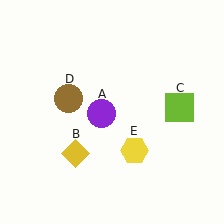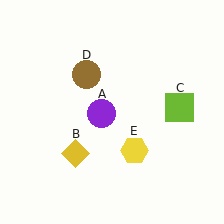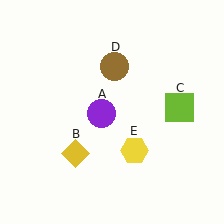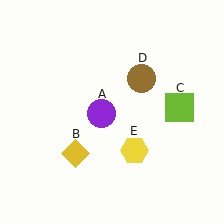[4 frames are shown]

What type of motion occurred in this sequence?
The brown circle (object D) rotated clockwise around the center of the scene.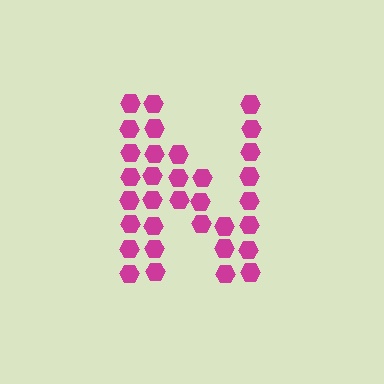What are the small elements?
The small elements are hexagons.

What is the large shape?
The large shape is the letter N.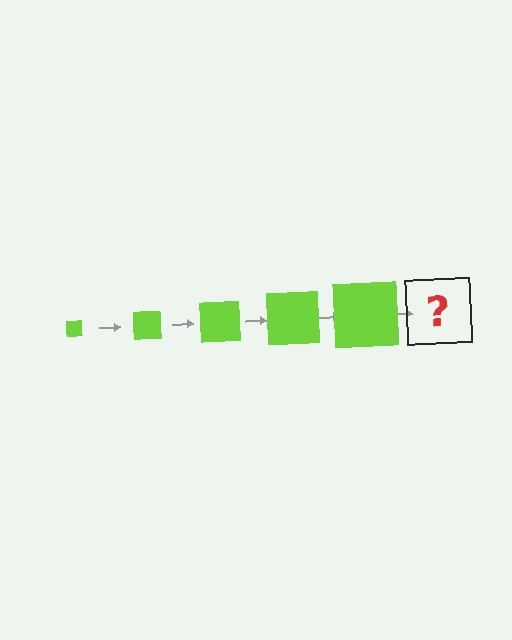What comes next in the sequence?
The next element should be a lime square, larger than the previous one.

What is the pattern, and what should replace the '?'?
The pattern is that the square gets progressively larger each step. The '?' should be a lime square, larger than the previous one.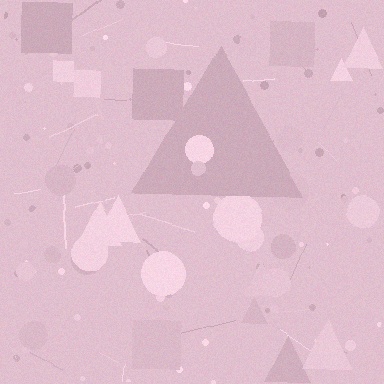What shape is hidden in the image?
A triangle is hidden in the image.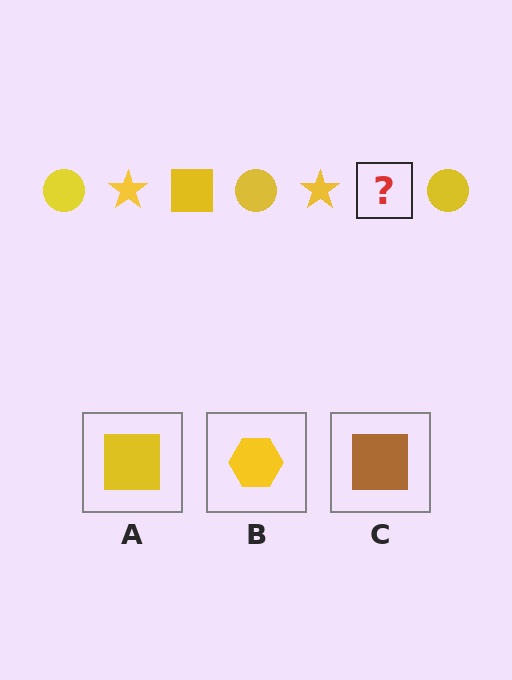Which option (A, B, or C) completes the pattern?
A.